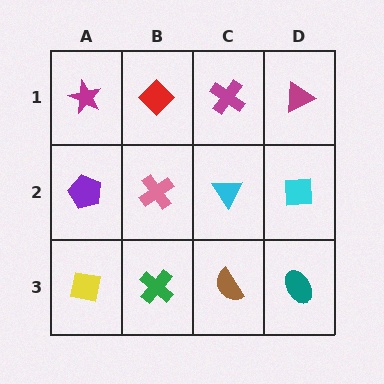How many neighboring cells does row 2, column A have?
3.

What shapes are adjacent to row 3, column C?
A cyan triangle (row 2, column C), a green cross (row 3, column B), a teal ellipse (row 3, column D).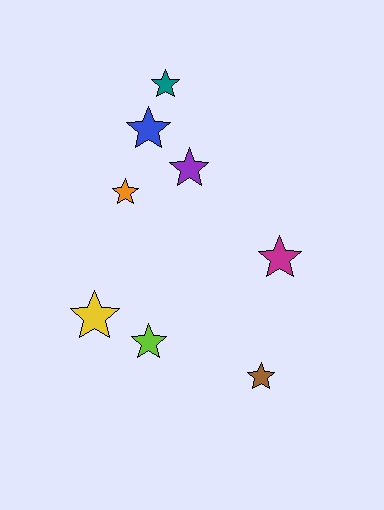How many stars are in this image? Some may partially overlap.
There are 8 stars.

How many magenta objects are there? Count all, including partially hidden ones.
There is 1 magenta object.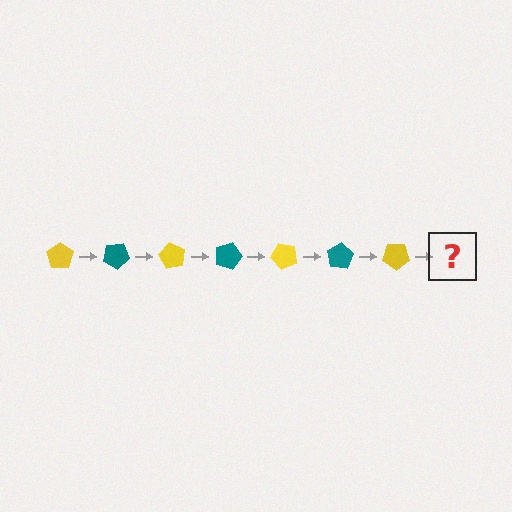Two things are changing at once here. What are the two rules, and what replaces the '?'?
The two rules are that it rotates 30 degrees each step and the color cycles through yellow and teal. The '?' should be a teal pentagon, rotated 210 degrees from the start.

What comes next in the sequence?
The next element should be a teal pentagon, rotated 210 degrees from the start.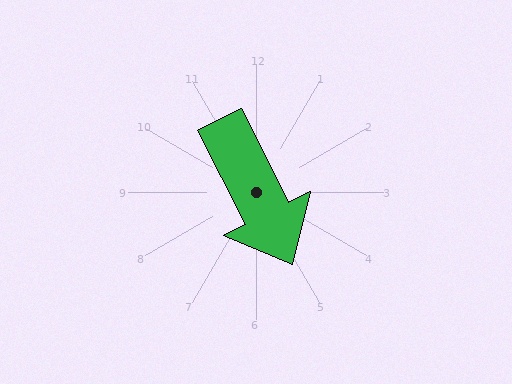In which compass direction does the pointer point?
Southeast.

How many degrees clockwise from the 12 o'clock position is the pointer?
Approximately 153 degrees.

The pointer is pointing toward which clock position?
Roughly 5 o'clock.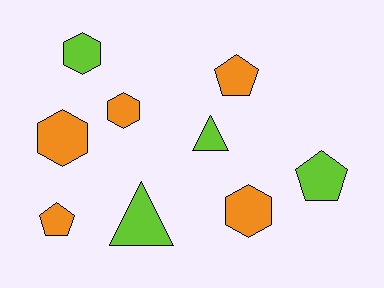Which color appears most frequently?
Orange, with 5 objects.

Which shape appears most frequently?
Hexagon, with 4 objects.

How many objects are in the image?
There are 9 objects.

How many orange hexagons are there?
There are 3 orange hexagons.